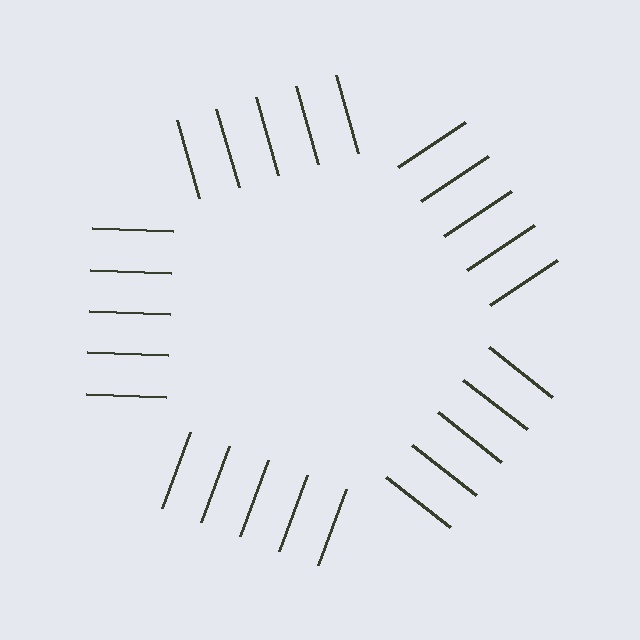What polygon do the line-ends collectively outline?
An illusory pentagon — the line segments terminate on its edges but no continuous stroke is drawn.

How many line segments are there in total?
25 — 5 along each of the 5 edges.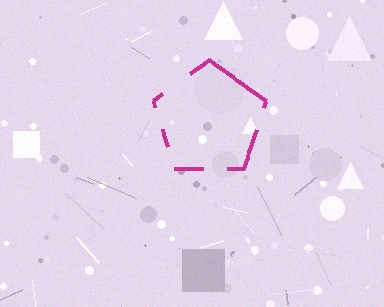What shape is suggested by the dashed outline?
The dashed outline suggests a pentagon.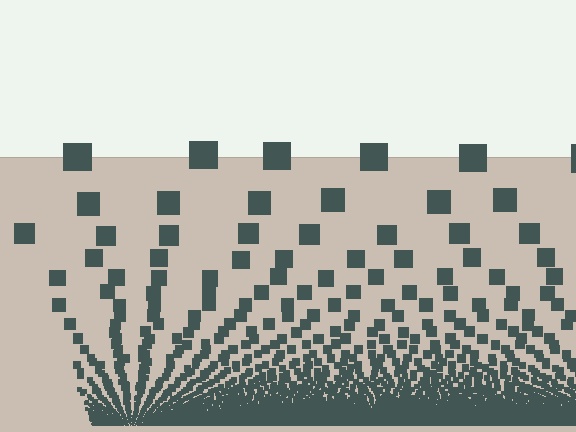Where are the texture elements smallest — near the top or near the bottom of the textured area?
Near the bottom.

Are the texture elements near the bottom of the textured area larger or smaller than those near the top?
Smaller. The gradient is inverted — elements near the bottom are smaller and denser.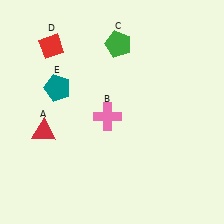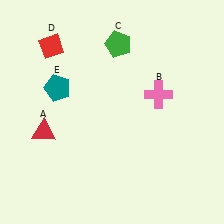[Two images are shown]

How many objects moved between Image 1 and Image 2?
1 object moved between the two images.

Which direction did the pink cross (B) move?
The pink cross (B) moved right.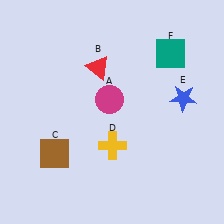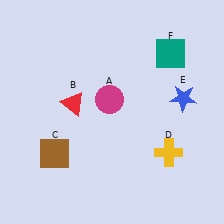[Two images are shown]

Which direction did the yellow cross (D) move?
The yellow cross (D) moved right.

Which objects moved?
The objects that moved are: the red triangle (B), the yellow cross (D).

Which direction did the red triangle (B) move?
The red triangle (B) moved down.